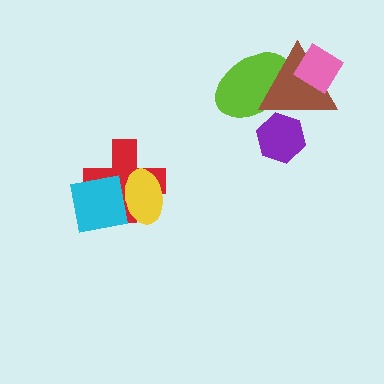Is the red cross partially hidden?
Yes, it is partially covered by another shape.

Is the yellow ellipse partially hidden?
No, no other shape covers it.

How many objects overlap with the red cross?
2 objects overlap with the red cross.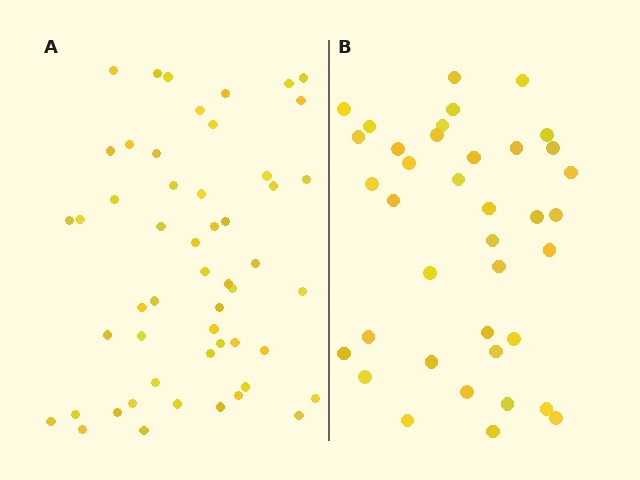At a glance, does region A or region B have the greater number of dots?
Region A (the left region) has more dots.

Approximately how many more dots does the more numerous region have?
Region A has approximately 15 more dots than region B.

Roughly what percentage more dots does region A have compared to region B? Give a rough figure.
About 35% more.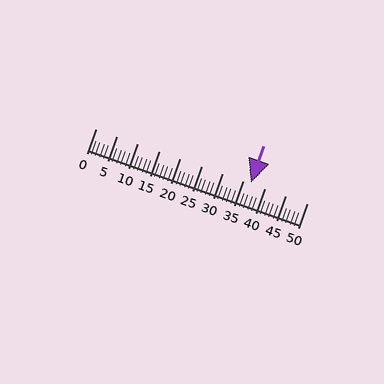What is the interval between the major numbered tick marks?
The major tick marks are spaced 5 units apart.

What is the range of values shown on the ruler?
The ruler shows values from 0 to 50.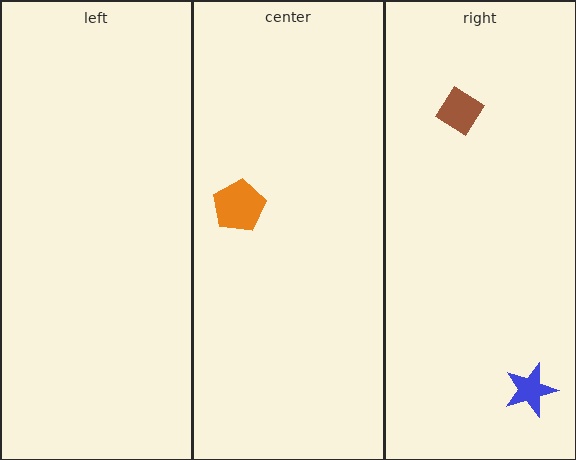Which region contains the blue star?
The right region.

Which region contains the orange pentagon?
The center region.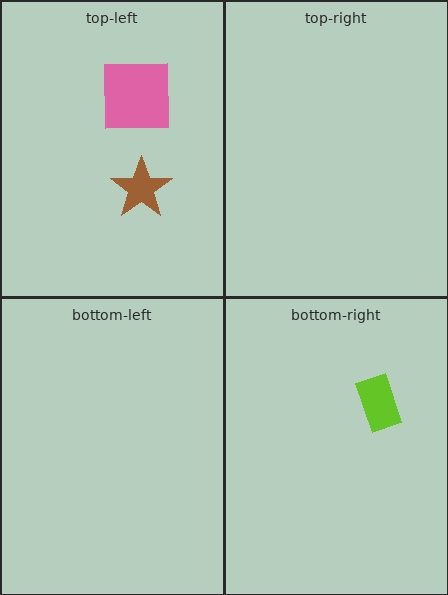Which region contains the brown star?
The top-left region.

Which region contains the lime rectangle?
The bottom-right region.